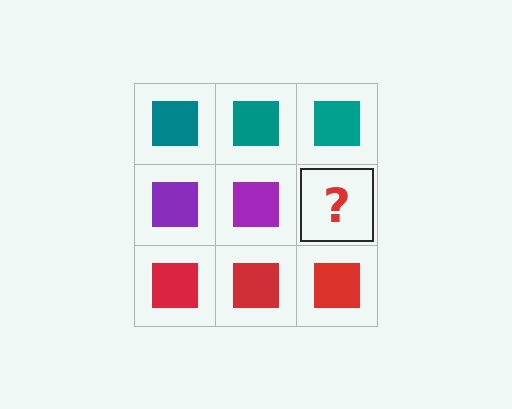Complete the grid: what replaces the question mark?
The question mark should be replaced with a purple square.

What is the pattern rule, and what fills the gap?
The rule is that each row has a consistent color. The gap should be filled with a purple square.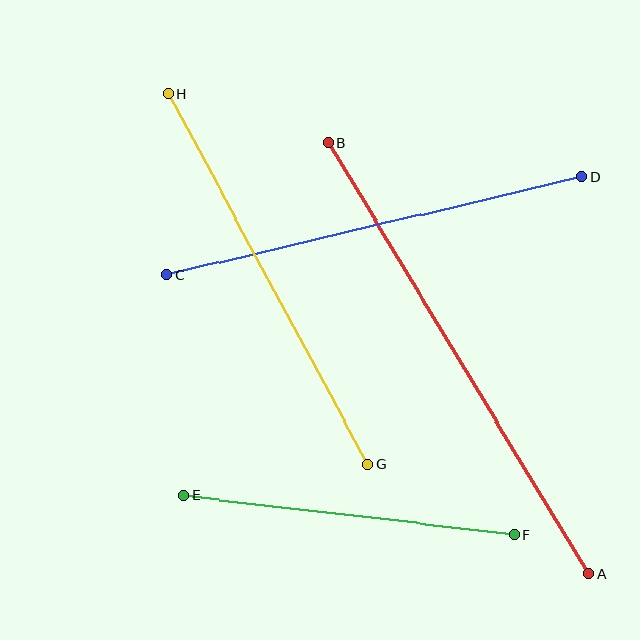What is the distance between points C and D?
The distance is approximately 426 pixels.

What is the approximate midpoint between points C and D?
The midpoint is at approximately (374, 226) pixels.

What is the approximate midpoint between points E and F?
The midpoint is at approximately (349, 515) pixels.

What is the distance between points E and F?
The distance is approximately 333 pixels.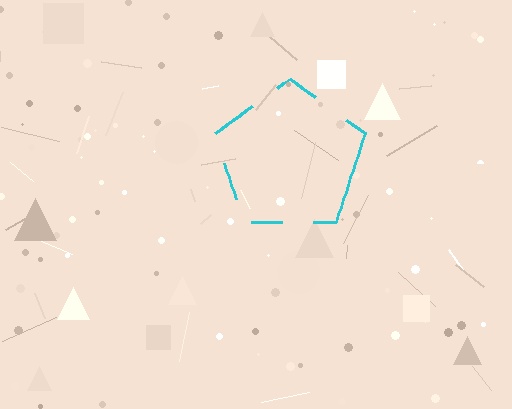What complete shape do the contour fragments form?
The contour fragments form a pentagon.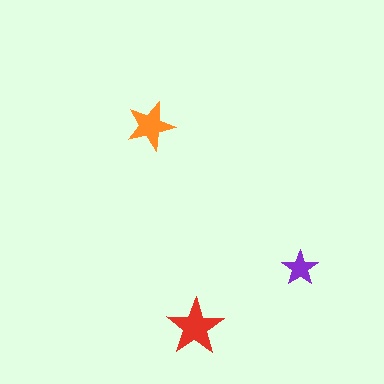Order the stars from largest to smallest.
the red one, the orange one, the purple one.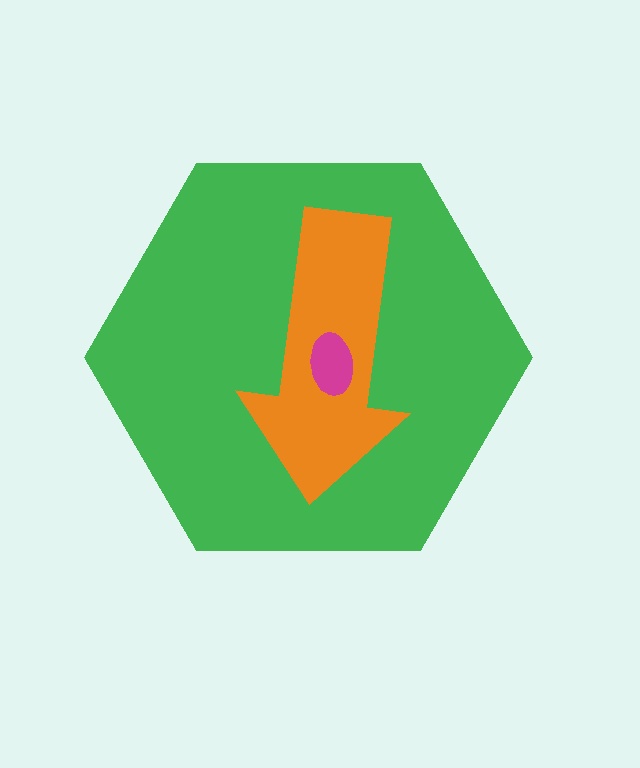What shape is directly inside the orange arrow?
The magenta ellipse.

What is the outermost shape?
The green hexagon.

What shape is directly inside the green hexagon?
The orange arrow.